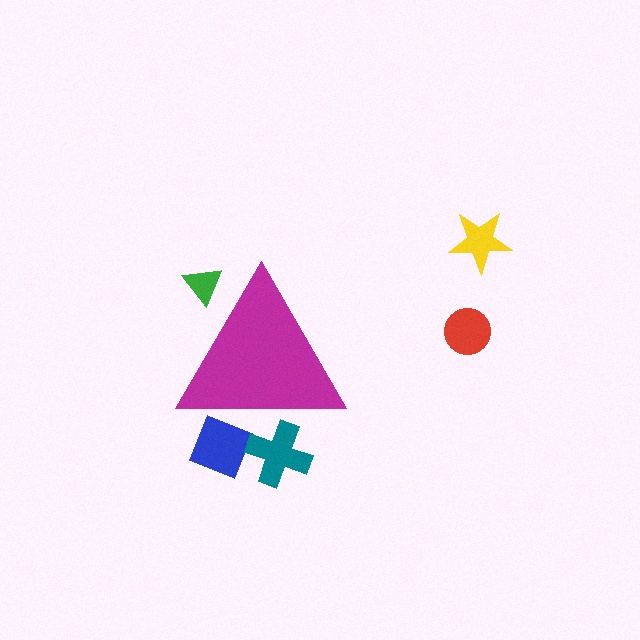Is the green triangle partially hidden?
Yes, the green triangle is partially hidden behind the magenta triangle.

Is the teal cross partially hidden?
Yes, the teal cross is partially hidden behind the magenta triangle.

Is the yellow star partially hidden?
No, the yellow star is fully visible.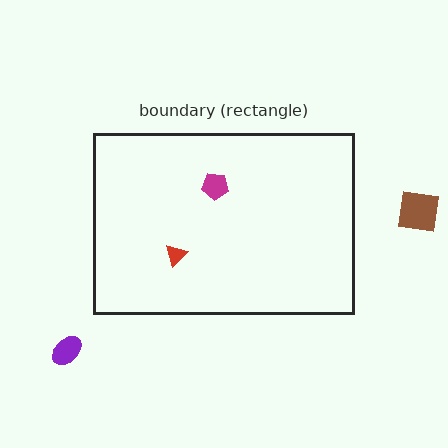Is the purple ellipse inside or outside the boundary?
Outside.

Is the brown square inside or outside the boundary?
Outside.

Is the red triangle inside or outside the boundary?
Inside.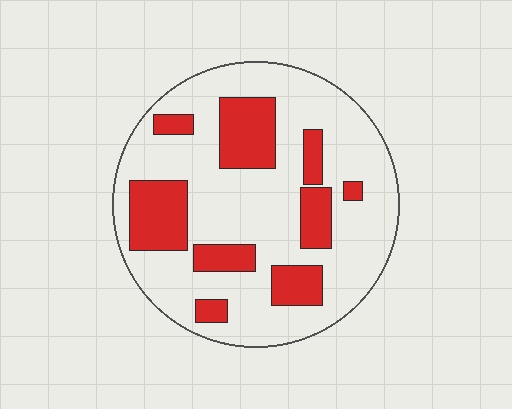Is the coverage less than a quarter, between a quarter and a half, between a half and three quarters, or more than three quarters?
Between a quarter and a half.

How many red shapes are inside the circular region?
9.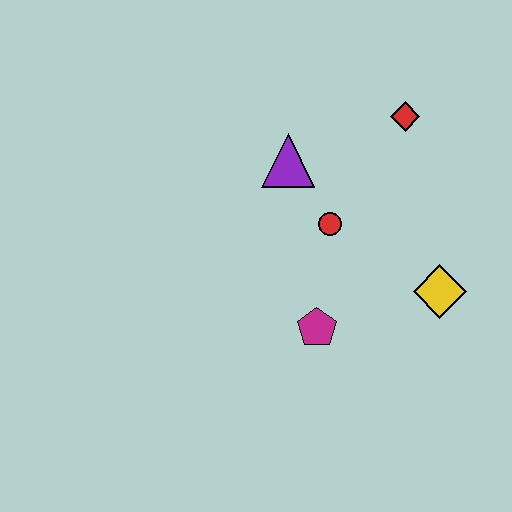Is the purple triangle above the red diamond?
No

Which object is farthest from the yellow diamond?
The purple triangle is farthest from the yellow diamond.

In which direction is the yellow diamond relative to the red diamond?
The yellow diamond is below the red diamond.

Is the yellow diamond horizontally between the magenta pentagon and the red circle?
No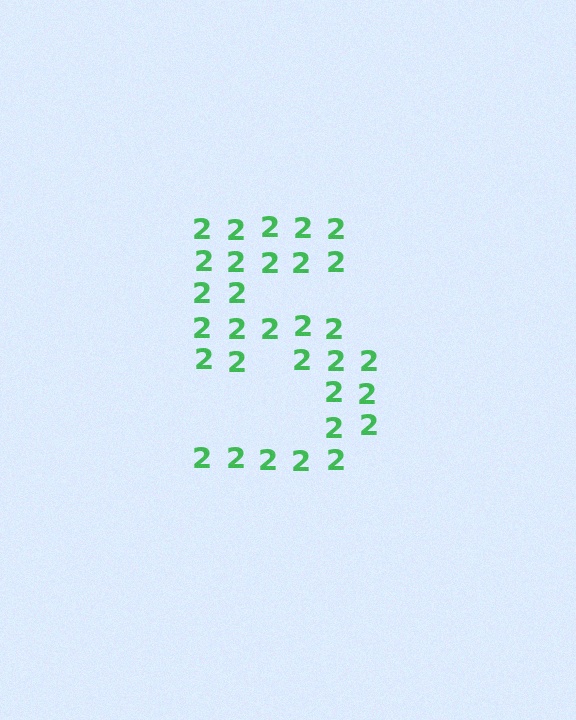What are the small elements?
The small elements are digit 2's.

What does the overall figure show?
The overall figure shows the digit 5.